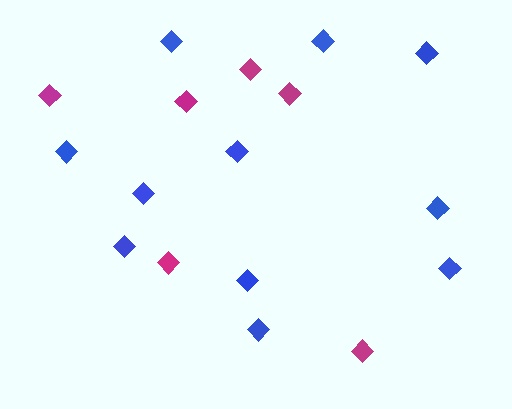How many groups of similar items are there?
There are 2 groups: one group of magenta diamonds (6) and one group of blue diamonds (11).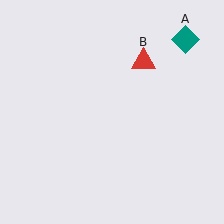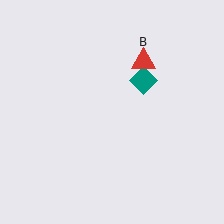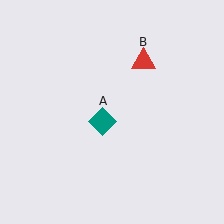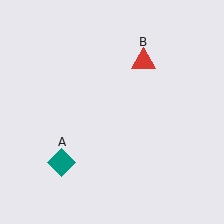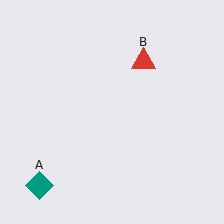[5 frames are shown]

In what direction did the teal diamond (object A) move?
The teal diamond (object A) moved down and to the left.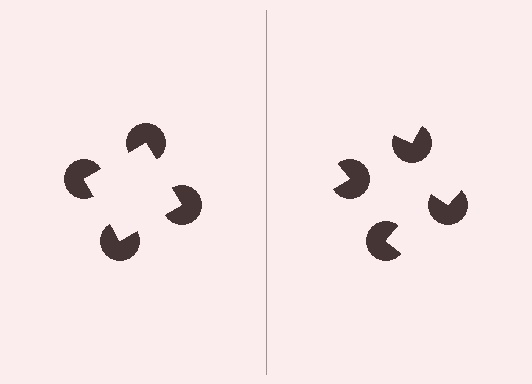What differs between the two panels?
The pac-man discs are positioned identically on both sides; only the wedge orientations differ. On the left they align to a square; on the right they are misaligned.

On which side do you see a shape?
An illusory square appears on the left side. On the right side the wedge cuts are rotated, so no coherent shape forms.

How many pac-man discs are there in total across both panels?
8 — 4 on each side.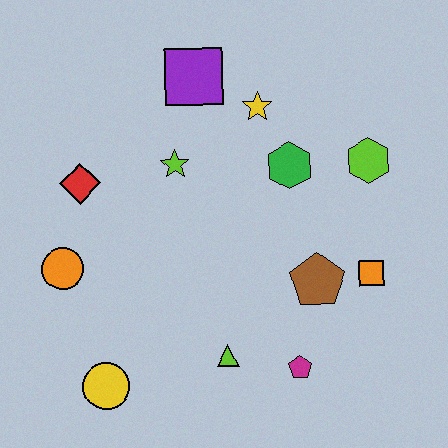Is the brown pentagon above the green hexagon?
No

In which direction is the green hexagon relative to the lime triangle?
The green hexagon is above the lime triangle.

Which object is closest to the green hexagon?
The yellow star is closest to the green hexagon.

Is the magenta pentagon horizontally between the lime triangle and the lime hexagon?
Yes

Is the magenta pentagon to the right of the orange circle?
Yes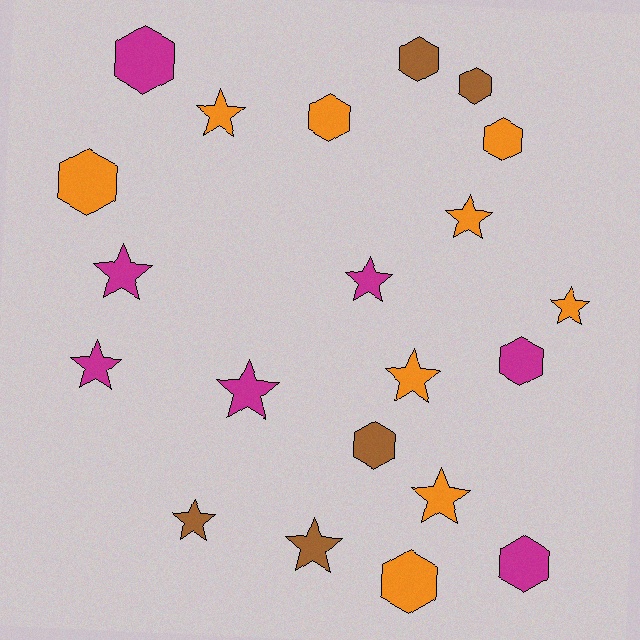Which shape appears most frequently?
Star, with 11 objects.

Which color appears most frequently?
Orange, with 9 objects.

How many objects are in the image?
There are 21 objects.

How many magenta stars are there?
There are 4 magenta stars.